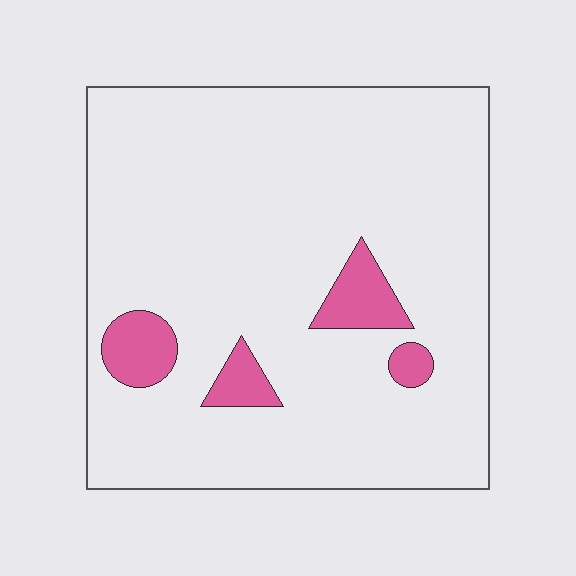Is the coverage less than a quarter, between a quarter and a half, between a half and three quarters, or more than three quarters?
Less than a quarter.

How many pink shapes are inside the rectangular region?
4.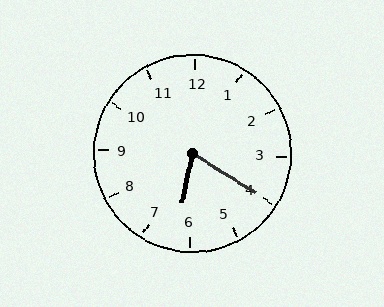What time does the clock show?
6:20.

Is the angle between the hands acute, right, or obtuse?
It is acute.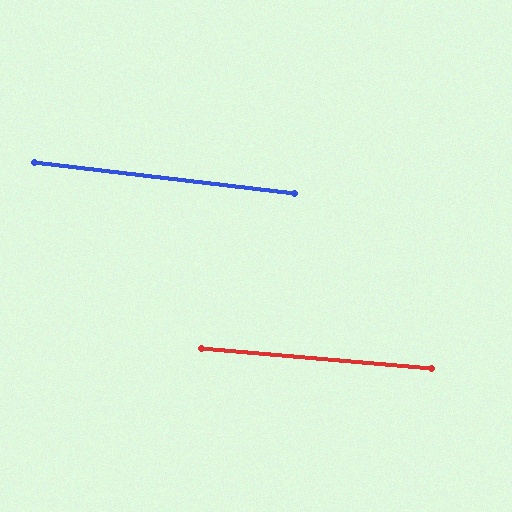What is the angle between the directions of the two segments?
Approximately 2 degrees.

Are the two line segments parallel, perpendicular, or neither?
Parallel — their directions differ by only 1.8°.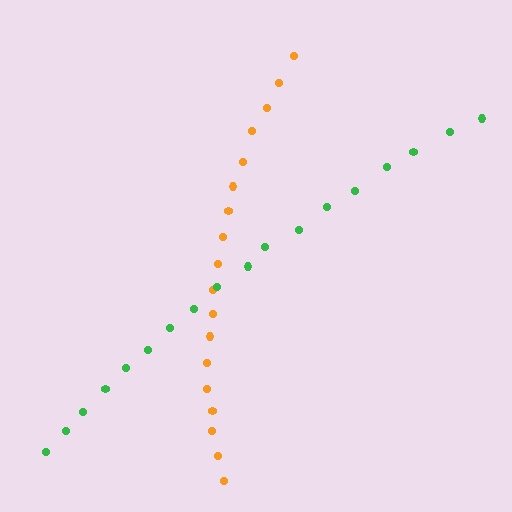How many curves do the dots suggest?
There are 2 distinct paths.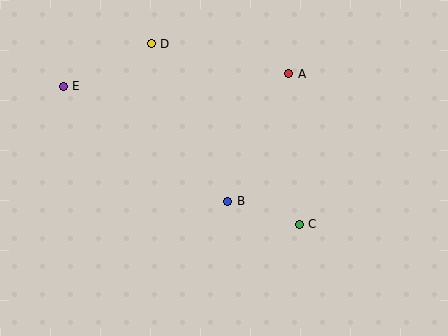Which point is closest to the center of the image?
Point B at (228, 201) is closest to the center.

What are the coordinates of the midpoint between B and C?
The midpoint between B and C is at (264, 213).